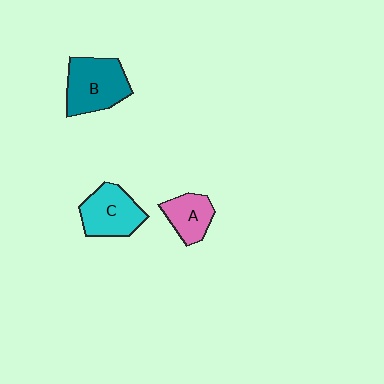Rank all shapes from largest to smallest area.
From largest to smallest: B (teal), C (cyan), A (pink).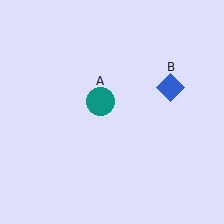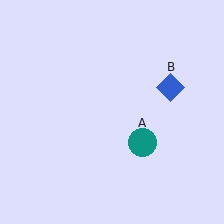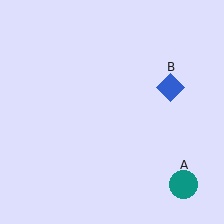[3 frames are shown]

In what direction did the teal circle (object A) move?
The teal circle (object A) moved down and to the right.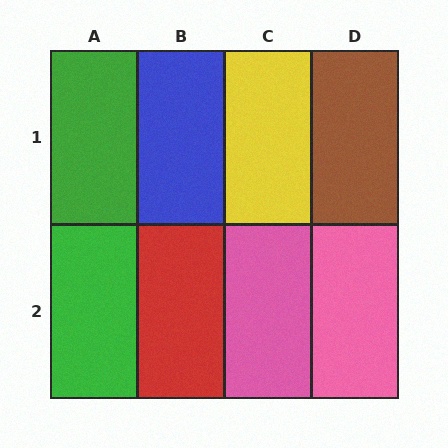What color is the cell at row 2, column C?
Pink.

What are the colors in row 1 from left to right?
Green, blue, yellow, brown.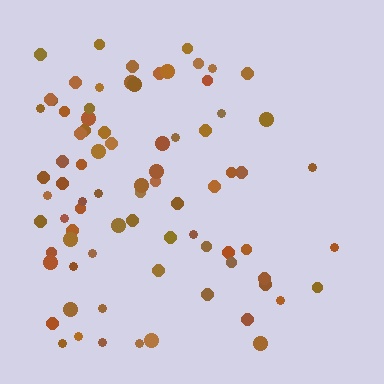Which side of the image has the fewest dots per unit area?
The right.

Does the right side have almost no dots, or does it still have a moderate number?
Still a moderate number, just noticeably fewer than the left.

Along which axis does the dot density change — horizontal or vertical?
Horizontal.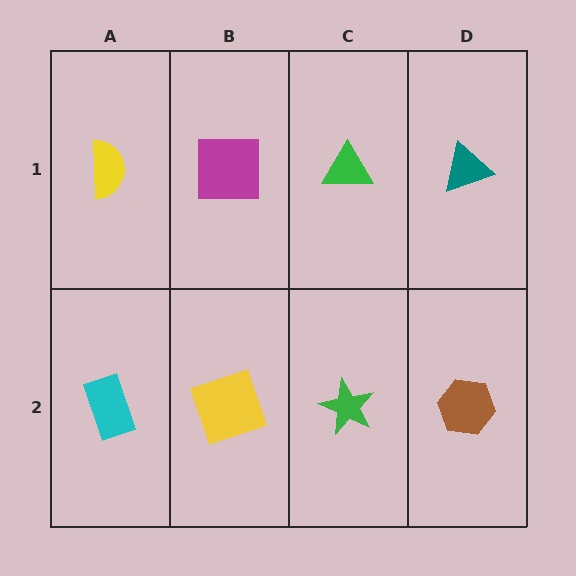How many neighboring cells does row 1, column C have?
3.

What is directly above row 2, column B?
A magenta square.